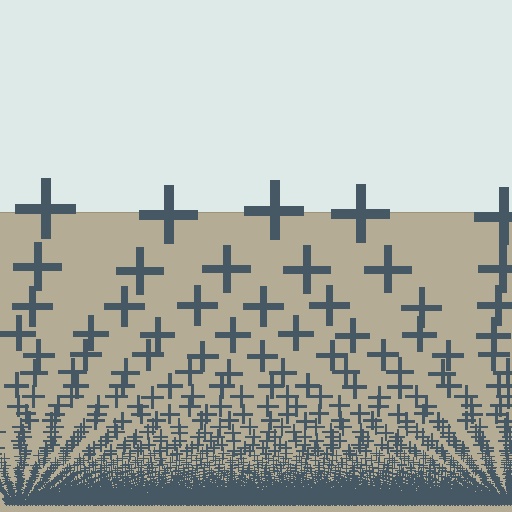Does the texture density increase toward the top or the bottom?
Density increases toward the bottom.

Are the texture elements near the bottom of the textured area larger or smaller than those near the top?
Smaller. The gradient is inverted — elements near the bottom are smaller and denser.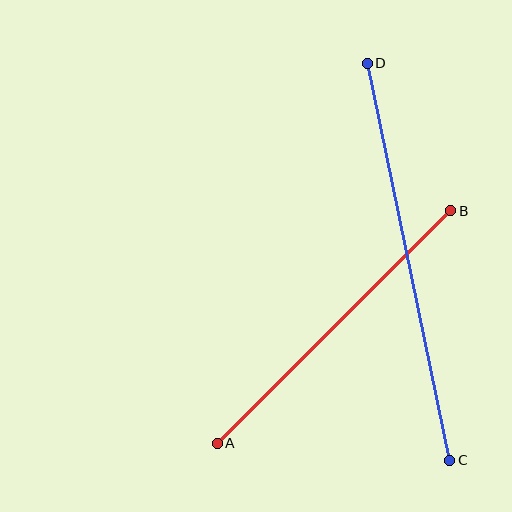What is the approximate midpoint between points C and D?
The midpoint is at approximately (409, 262) pixels.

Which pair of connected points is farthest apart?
Points C and D are farthest apart.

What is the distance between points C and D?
The distance is approximately 406 pixels.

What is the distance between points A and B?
The distance is approximately 330 pixels.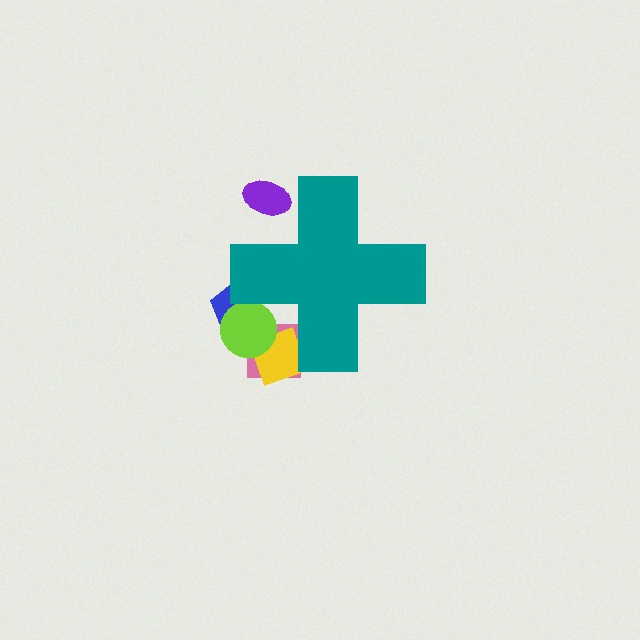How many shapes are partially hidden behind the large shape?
5 shapes are partially hidden.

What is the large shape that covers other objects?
A teal cross.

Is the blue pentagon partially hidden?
Yes, the blue pentagon is partially hidden behind the teal cross.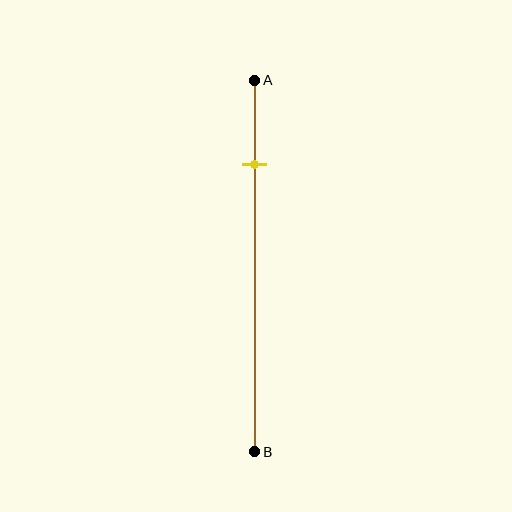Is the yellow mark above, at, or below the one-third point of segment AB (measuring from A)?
The yellow mark is above the one-third point of segment AB.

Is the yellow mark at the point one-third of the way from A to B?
No, the mark is at about 25% from A, not at the 33% one-third point.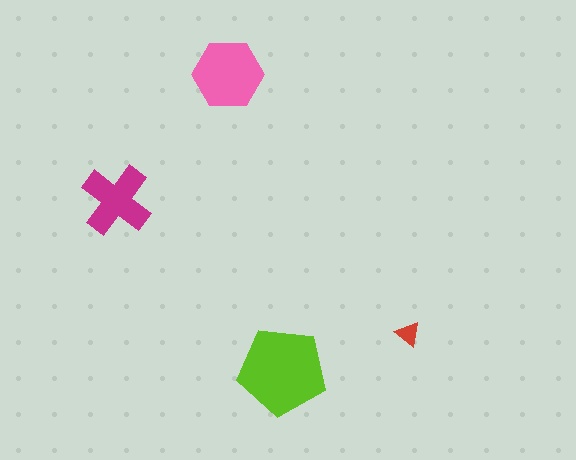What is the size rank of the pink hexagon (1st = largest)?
2nd.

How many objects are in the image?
There are 4 objects in the image.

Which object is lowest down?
The lime pentagon is bottommost.